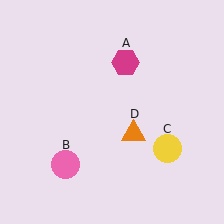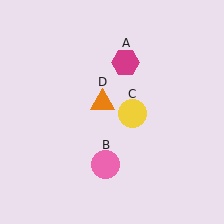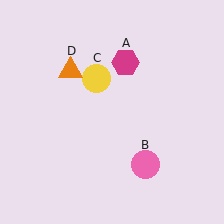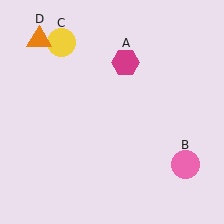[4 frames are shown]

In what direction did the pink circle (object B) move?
The pink circle (object B) moved right.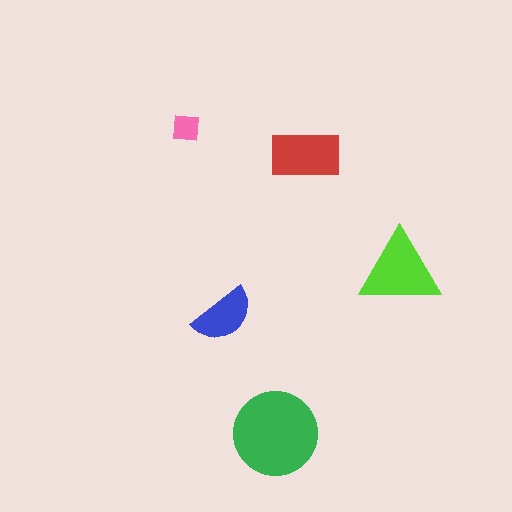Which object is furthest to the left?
The pink square is leftmost.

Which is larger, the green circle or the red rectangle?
The green circle.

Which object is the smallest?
The pink square.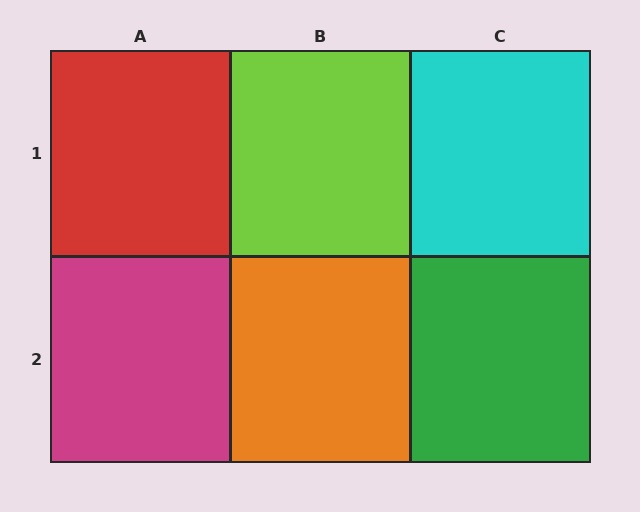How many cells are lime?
1 cell is lime.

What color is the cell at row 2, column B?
Orange.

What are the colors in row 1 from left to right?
Red, lime, cyan.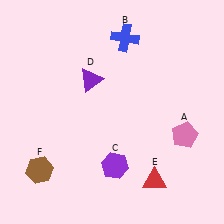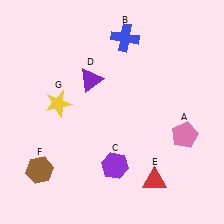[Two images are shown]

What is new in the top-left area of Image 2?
A yellow star (G) was added in the top-left area of Image 2.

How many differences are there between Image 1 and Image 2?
There is 1 difference between the two images.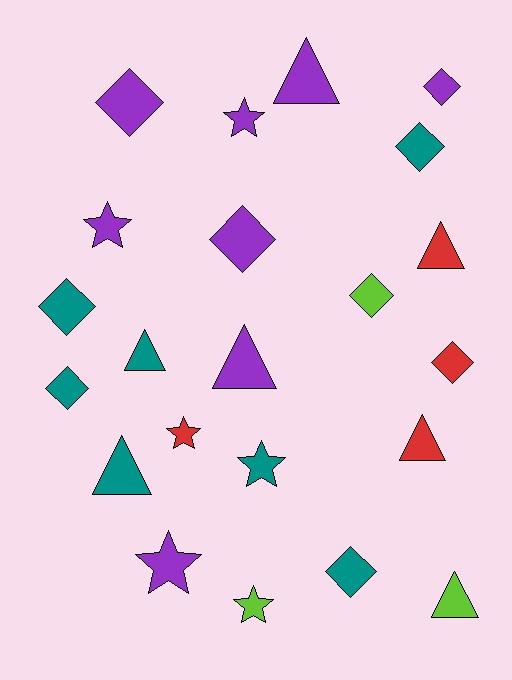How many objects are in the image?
There are 22 objects.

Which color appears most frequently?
Purple, with 8 objects.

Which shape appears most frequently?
Diamond, with 9 objects.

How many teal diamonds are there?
There are 4 teal diamonds.